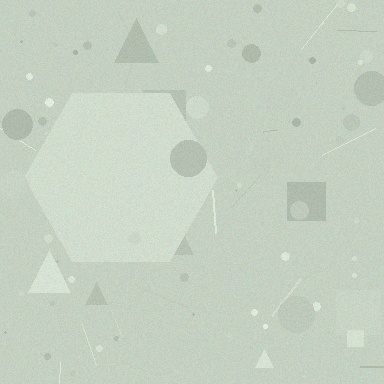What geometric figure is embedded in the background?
A hexagon is embedded in the background.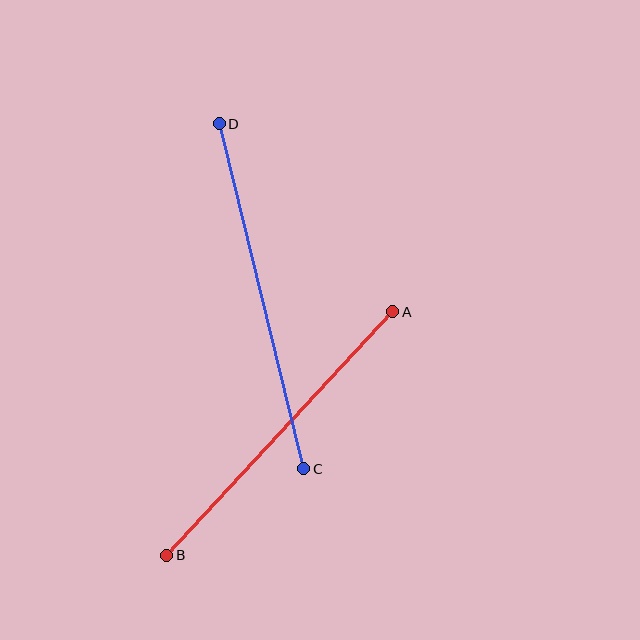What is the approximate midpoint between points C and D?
The midpoint is at approximately (262, 296) pixels.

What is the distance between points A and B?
The distance is approximately 332 pixels.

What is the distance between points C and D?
The distance is approximately 355 pixels.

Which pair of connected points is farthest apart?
Points C and D are farthest apart.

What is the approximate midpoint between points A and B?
The midpoint is at approximately (280, 433) pixels.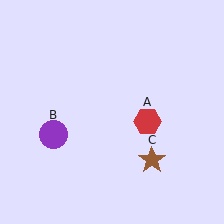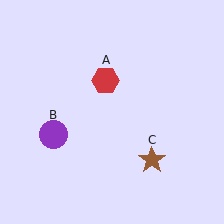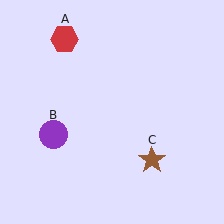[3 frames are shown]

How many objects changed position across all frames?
1 object changed position: red hexagon (object A).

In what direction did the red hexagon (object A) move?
The red hexagon (object A) moved up and to the left.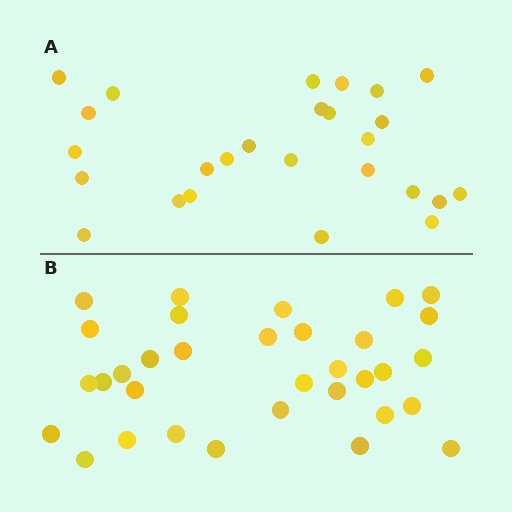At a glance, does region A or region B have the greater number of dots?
Region B (the bottom region) has more dots.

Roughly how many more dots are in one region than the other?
Region B has roughly 8 or so more dots than region A.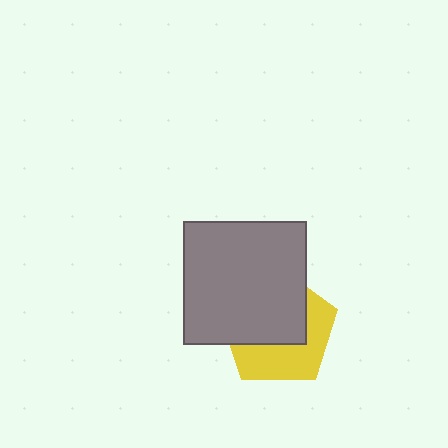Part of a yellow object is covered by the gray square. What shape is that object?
It is a pentagon.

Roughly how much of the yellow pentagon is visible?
A small part of it is visible (roughly 44%).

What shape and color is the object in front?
The object in front is a gray square.